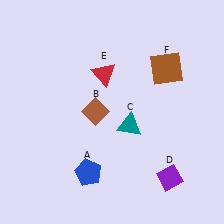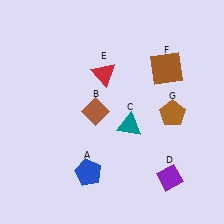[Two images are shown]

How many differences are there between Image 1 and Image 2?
There is 1 difference between the two images.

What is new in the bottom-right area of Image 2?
A brown pentagon (G) was added in the bottom-right area of Image 2.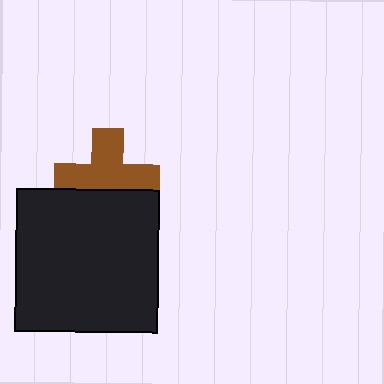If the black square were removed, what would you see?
You would see the complete brown cross.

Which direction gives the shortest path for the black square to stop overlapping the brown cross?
Moving down gives the shortest separation.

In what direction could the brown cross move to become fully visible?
The brown cross could move up. That would shift it out from behind the black square entirely.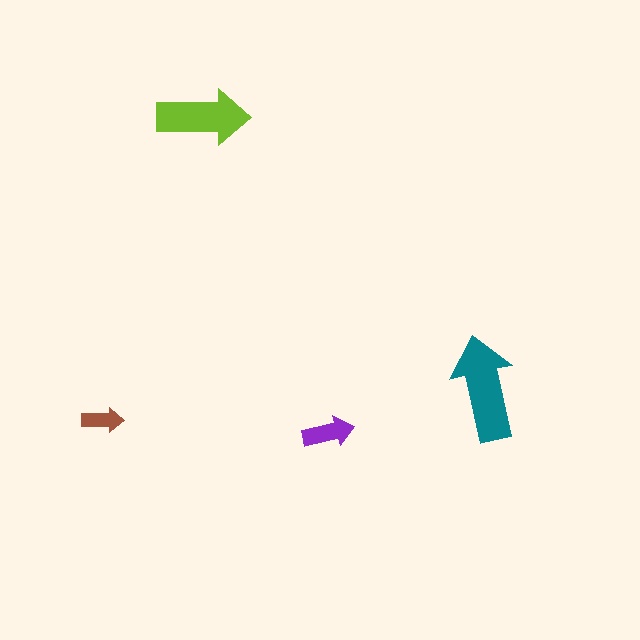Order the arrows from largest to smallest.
the teal one, the lime one, the purple one, the brown one.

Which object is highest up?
The lime arrow is topmost.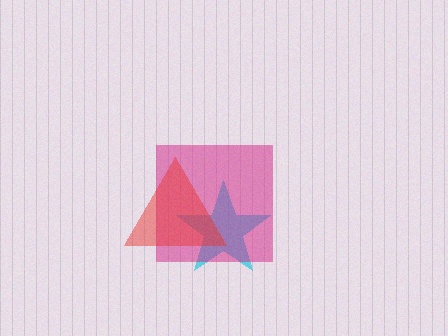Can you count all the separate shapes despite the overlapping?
Yes, there are 3 separate shapes.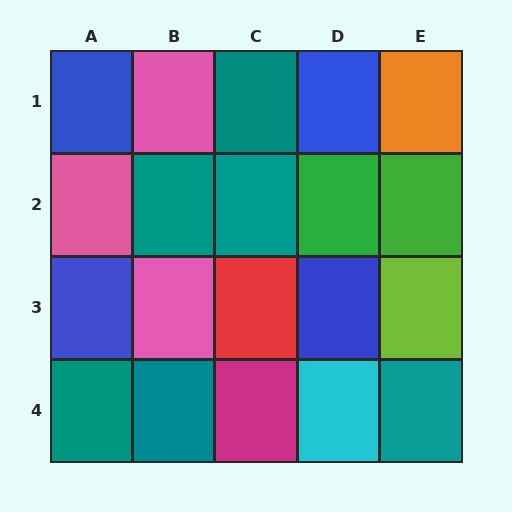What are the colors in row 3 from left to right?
Blue, pink, red, blue, lime.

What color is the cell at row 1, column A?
Blue.